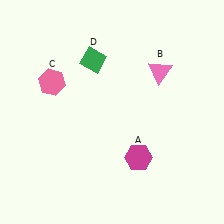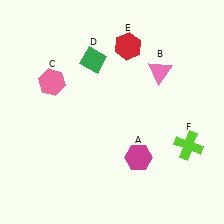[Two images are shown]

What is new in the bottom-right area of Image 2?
A lime cross (F) was added in the bottom-right area of Image 2.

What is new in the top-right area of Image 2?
A red hexagon (E) was added in the top-right area of Image 2.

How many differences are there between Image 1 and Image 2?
There are 2 differences between the two images.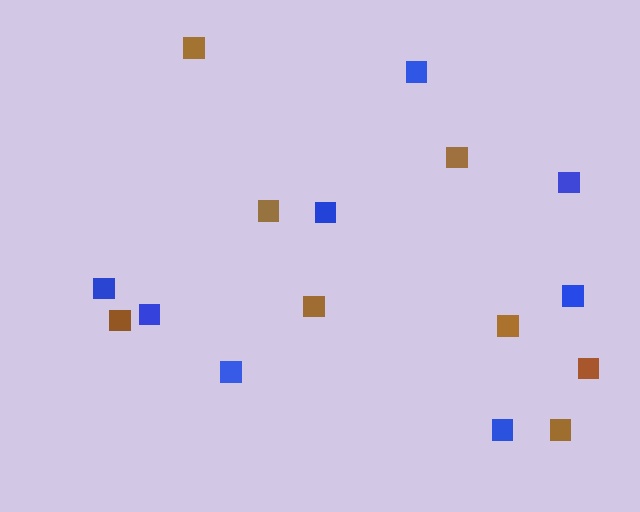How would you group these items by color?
There are 2 groups: one group of blue squares (8) and one group of brown squares (8).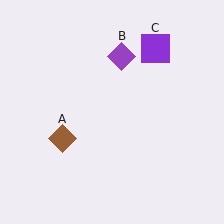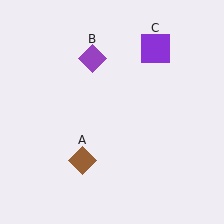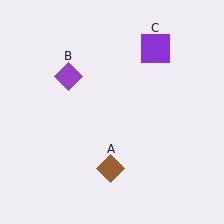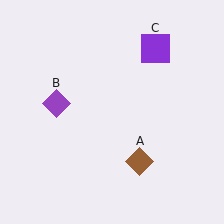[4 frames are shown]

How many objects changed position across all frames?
2 objects changed position: brown diamond (object A), purple diamond (object B).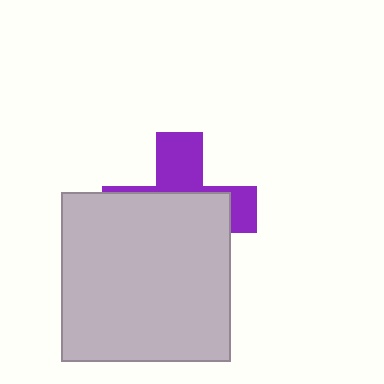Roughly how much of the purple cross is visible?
A small part of it is visible (roughly 37%).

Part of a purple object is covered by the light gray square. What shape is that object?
It is a cross.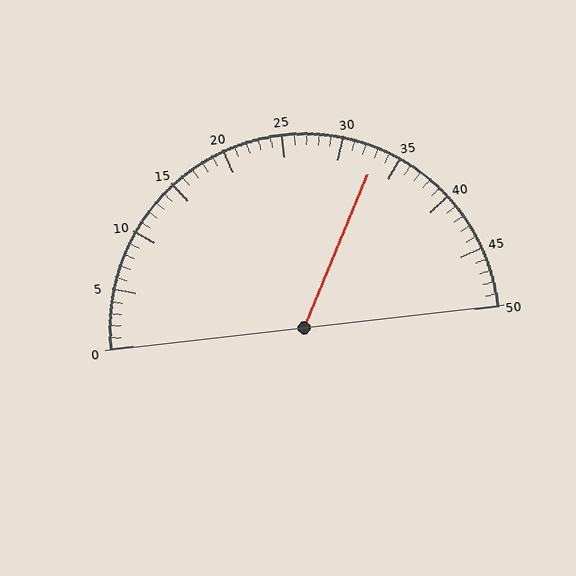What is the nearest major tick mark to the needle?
The nearest major tick mark is 35.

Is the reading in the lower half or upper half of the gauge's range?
The reading is in the upper half of the range (0 to 50).